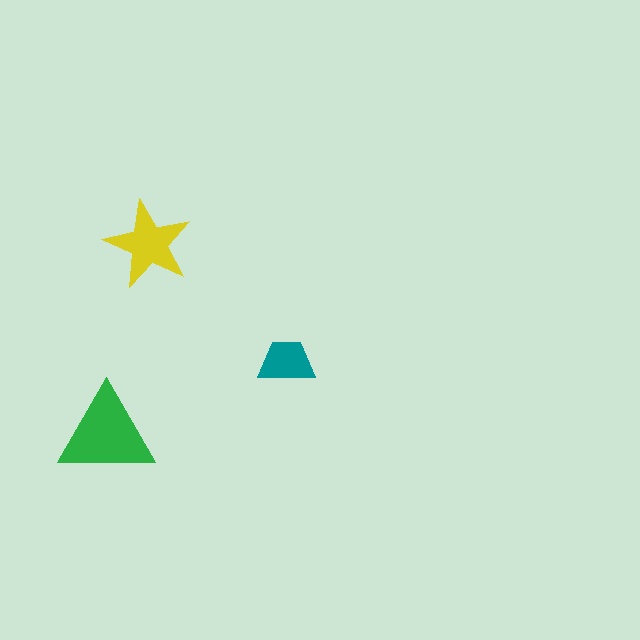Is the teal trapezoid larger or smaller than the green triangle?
Smaller.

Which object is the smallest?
The teal trapezoid.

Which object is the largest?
The green triangle.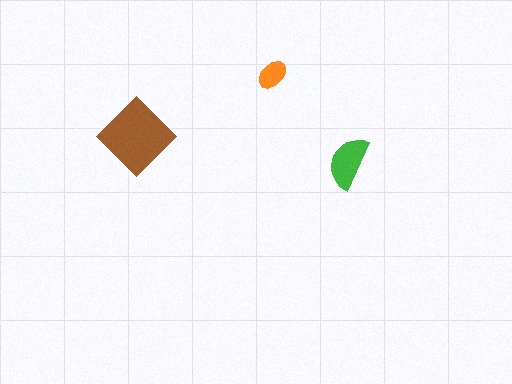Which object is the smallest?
The orange ellipse.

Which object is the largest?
The brown diamond.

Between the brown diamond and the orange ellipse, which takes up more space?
The brown diamond.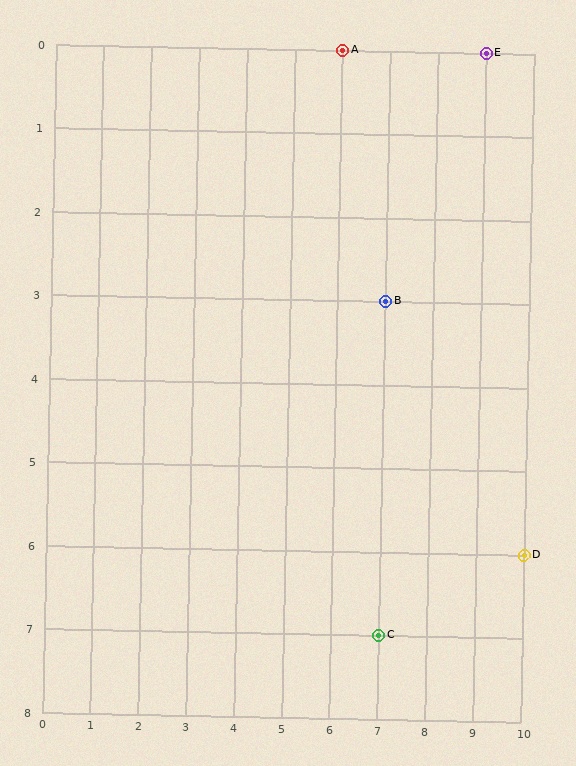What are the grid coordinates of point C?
Point C is at grid coordinates (7, 7).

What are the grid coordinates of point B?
Point B is at grid coordinates (7, 3).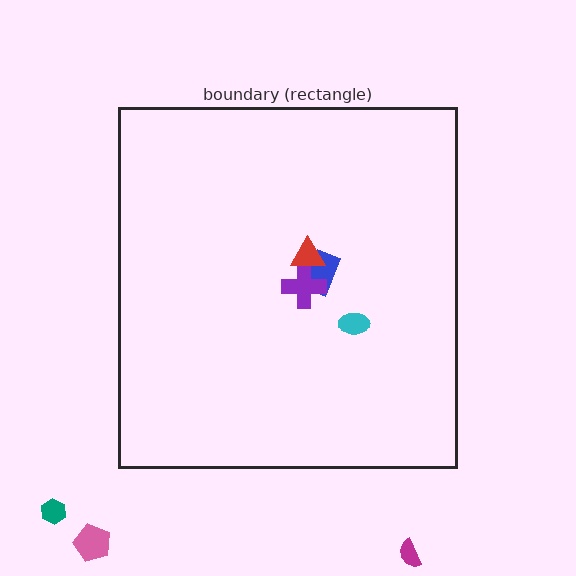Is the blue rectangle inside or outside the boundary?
Inside.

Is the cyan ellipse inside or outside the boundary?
Inside.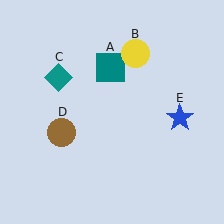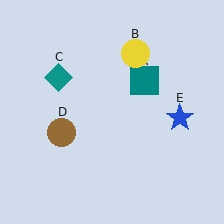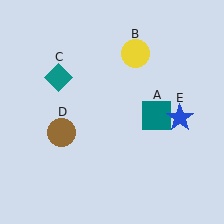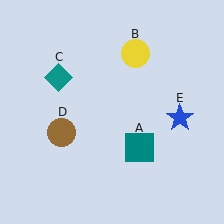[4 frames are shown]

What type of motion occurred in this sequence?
The teal square (object A) rotated clockwise around the center of the scene.